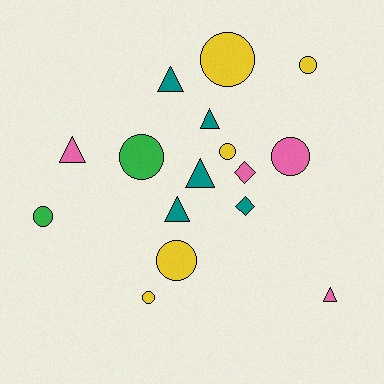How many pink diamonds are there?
There is 1 pink diamond.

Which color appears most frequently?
Teal, with 5 objects.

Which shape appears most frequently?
Circle, with 8 objects.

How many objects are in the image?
There are 16 objects.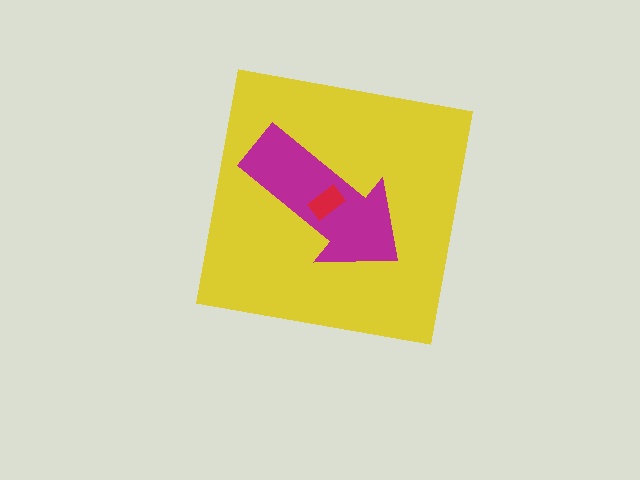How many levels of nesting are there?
3.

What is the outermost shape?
The yellow square.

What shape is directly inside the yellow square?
The magenta arrow.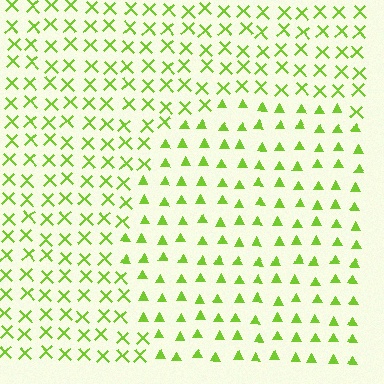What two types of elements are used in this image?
The image uses triangles inside the circle region and X marks outside it.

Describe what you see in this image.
The image is filled with small lime elements arranged in a uniform grid. A circle-shaped region contains triangles, while the surrounding area contains X marks. The boundary is defined purely by the change in element shape.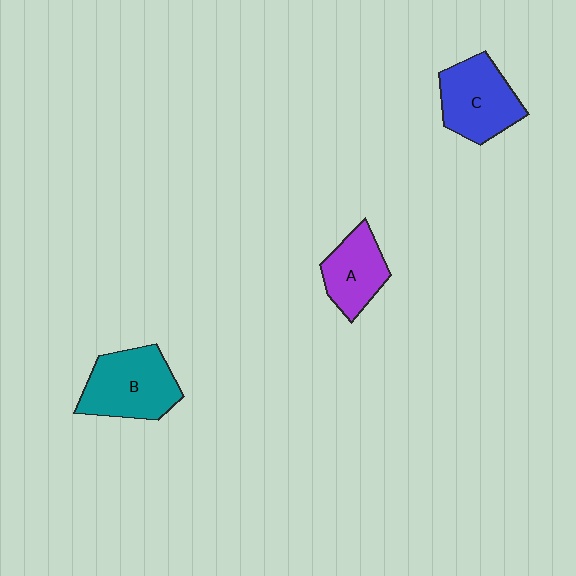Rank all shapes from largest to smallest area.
From largest to smallest: B (teal), C (blue), A (purple).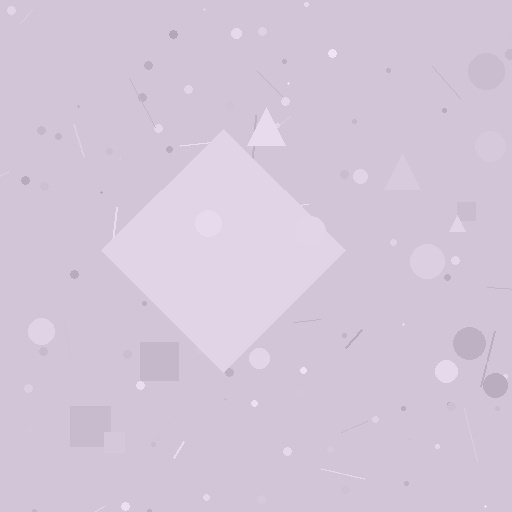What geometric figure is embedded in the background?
A diamond is embedded in the background.